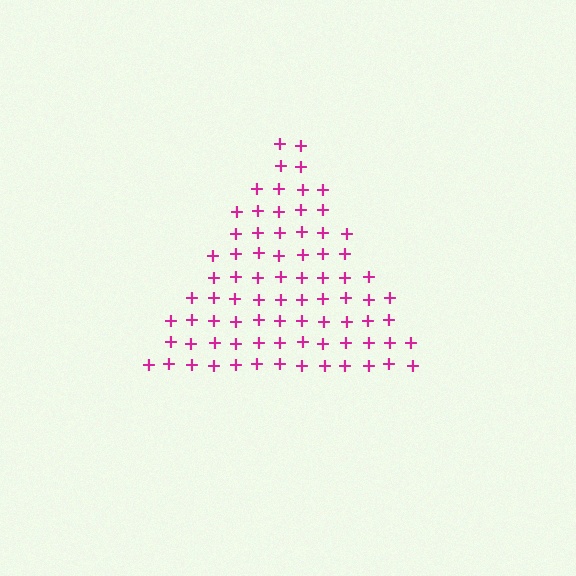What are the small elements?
The small elements are plus signs.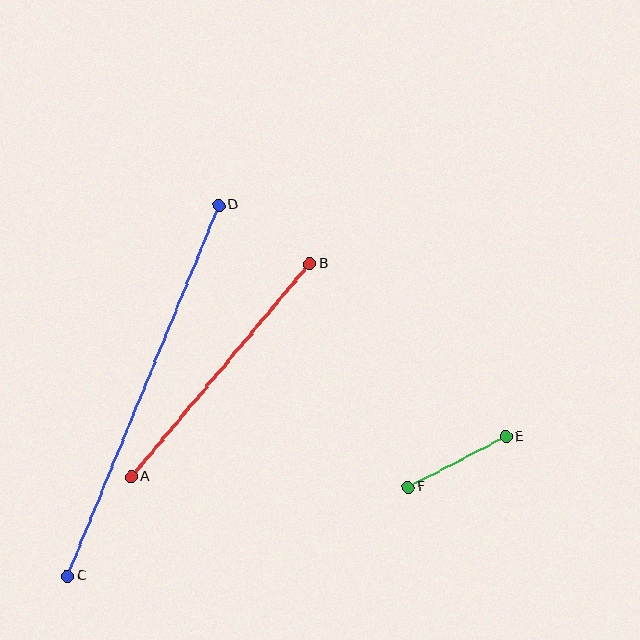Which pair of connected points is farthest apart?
Points C and D are farthest apart.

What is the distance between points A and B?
The distance is approximately 278 pixels.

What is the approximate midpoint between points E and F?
The midpoint is at approximately (457, 462) pixels.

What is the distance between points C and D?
The distance is approximately 401 pixels.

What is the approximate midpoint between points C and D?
The midpoint is at approximately (143, 391) pixels.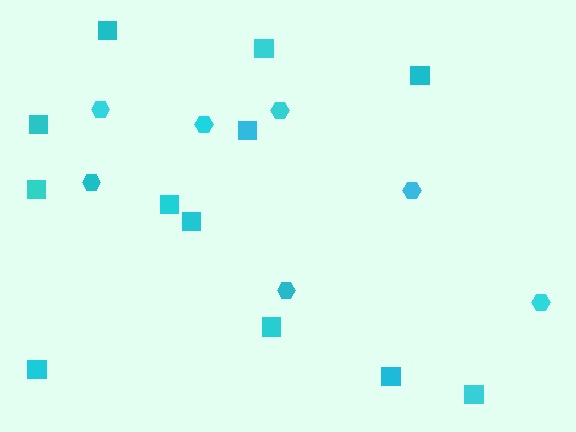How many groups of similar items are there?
There are 2 groups: one group of squares (12) and one group of hexagons (7).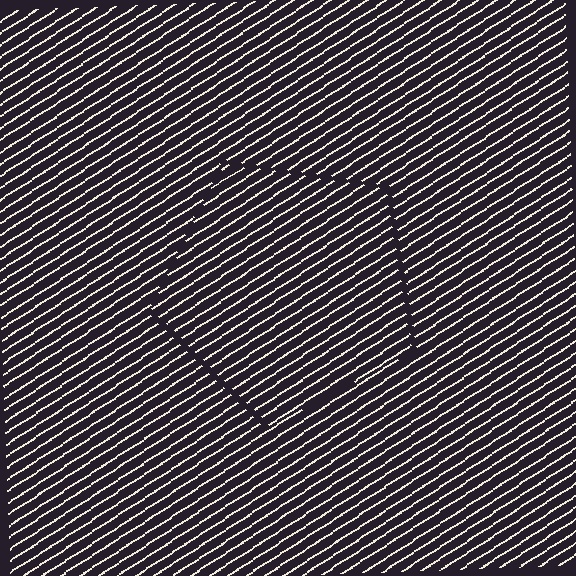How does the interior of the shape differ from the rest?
The interior of the shape contains the same grating, shifted by half a period — the contour is defined by the phase discontinuity where line-ends from the inner and outer gratings abut.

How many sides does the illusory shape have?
5 sides — the line-ends trace a pentagon.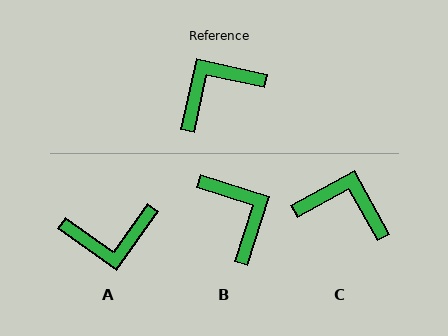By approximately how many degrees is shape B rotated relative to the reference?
Approximately 96 degrees clockwise.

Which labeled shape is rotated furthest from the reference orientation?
A, about 157 degrees away.